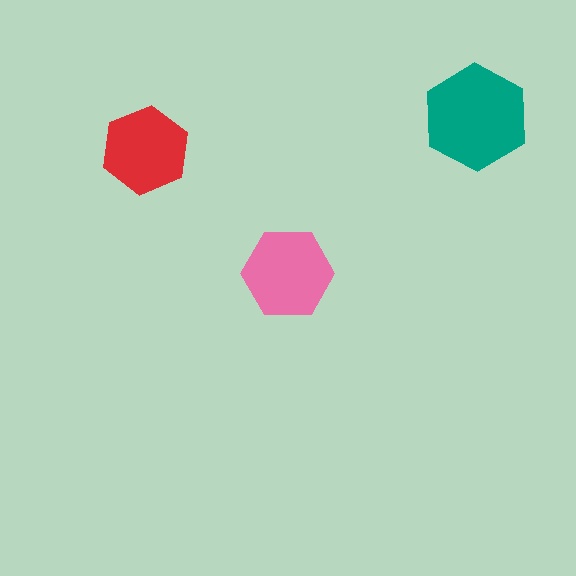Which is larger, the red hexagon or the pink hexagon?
The pink one.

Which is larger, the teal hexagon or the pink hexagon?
The teal one.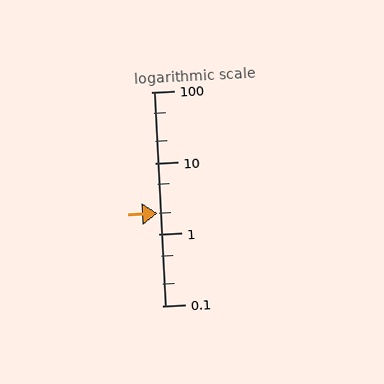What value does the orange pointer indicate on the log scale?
The pointer indicates approximately 2.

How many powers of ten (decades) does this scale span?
The scale spans 3 decades, from 0.1 to 100.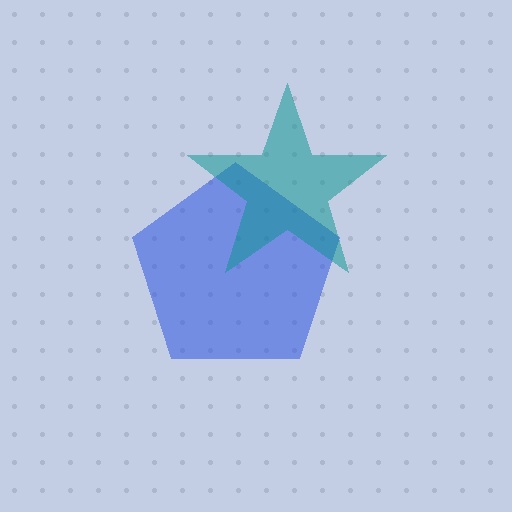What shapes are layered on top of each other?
The layered shapes are: a blue pentagon, a teal star.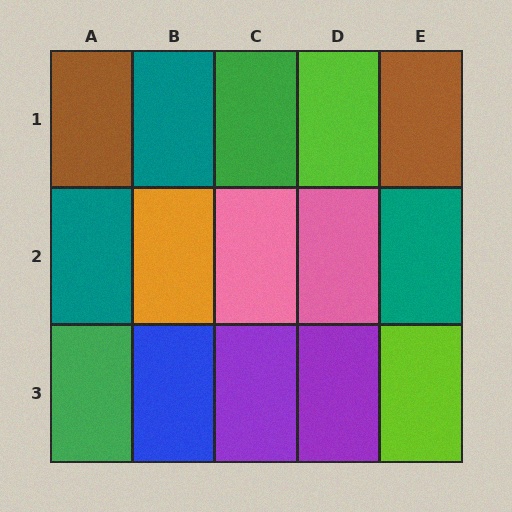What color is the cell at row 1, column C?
Green.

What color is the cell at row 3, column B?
Blue.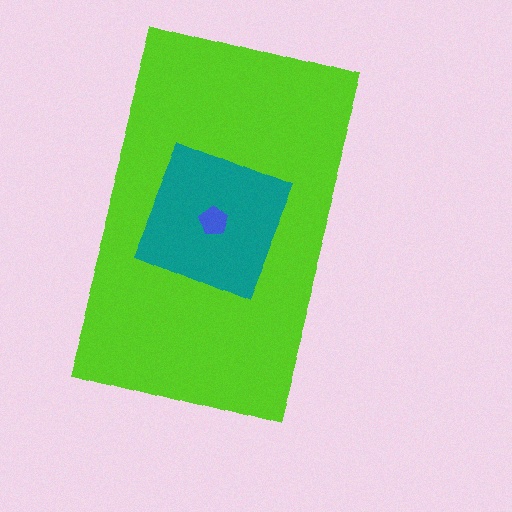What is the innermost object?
The blue pentagon.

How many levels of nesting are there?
3.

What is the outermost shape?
The lime rectangle.